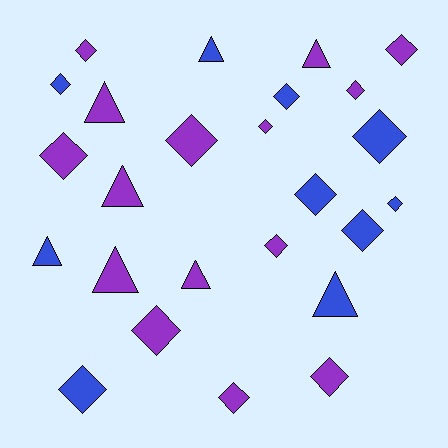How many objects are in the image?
There are 25 objects.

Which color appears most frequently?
Purple, with 15 objects.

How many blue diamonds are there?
There are 7 blue diamonds.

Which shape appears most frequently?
Diamond, with 17 objects.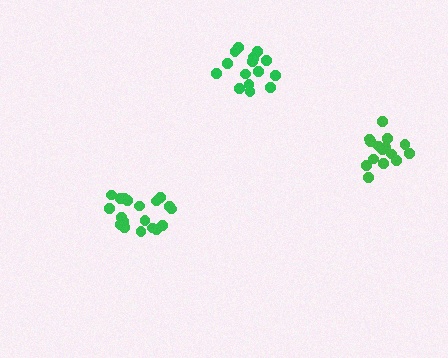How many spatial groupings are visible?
There are 3 spatial groupings.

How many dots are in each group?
Group 1: 19 dots, Group 2: 16 dots, Group 3: 15 dots (50 total).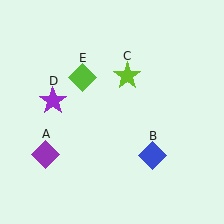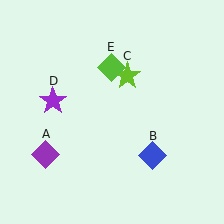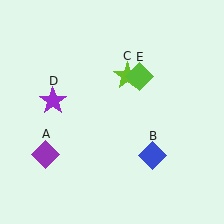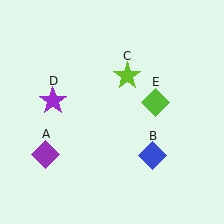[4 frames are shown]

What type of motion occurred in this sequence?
The lime diamond (object E) rotated clockwise around the center of the scene.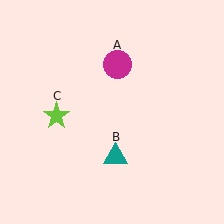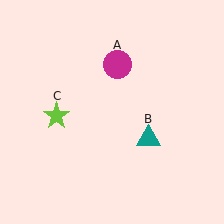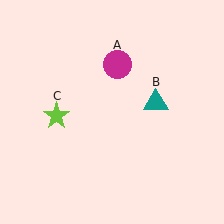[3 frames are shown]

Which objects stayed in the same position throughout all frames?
Magenta circle (object A) and lime star (object C) remained stationary.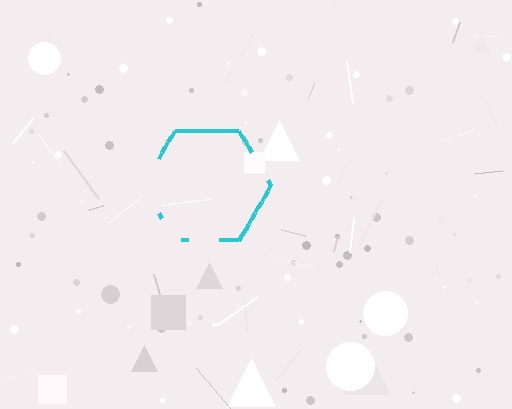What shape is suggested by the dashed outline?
The dashed outline suggests a hexagon.